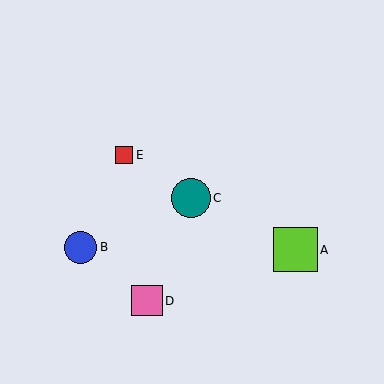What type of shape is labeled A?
Shape A is a lime square.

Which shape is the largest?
The lime square (labeled A) is the largest.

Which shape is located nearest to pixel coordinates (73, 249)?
The blue circle (labeled B) at (81, 247) is nearest to that location.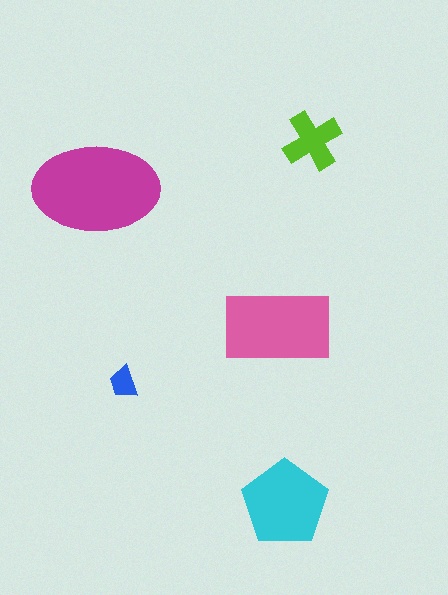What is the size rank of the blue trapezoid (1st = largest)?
5th.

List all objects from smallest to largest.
The blue trapezoid, the lime cross, the cyan pentagon, the pink rectangle, the magenta ellipse.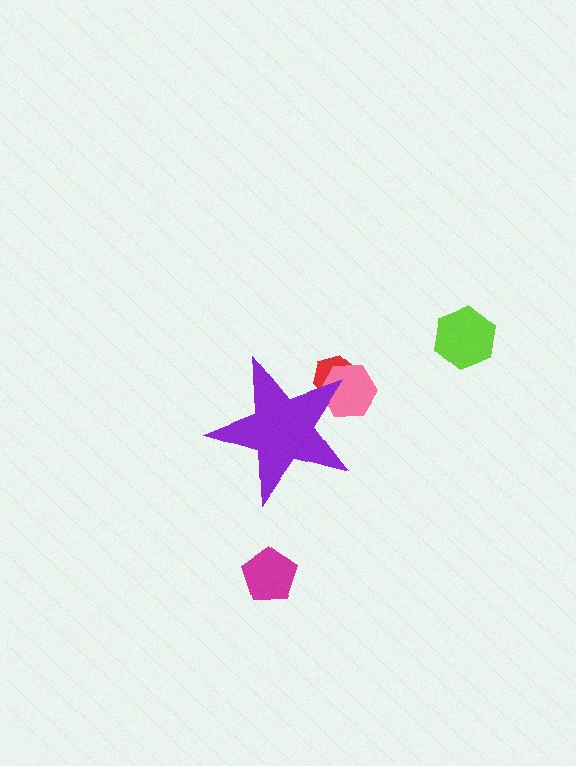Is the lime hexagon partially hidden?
No, the lime hexagon is fully visible.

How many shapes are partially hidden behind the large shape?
2 shapes are partially hidden.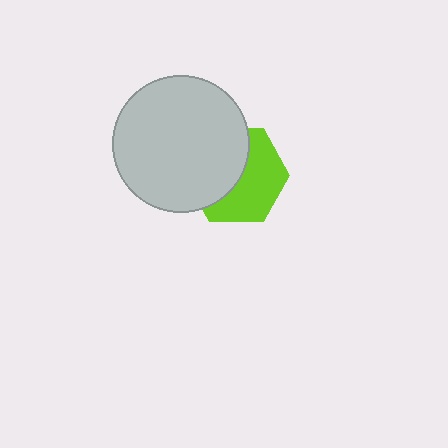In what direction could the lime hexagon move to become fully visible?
The lime hexagon could move right. That would shift it out from behind the light gray circle entirely.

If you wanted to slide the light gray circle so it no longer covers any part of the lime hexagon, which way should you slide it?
Slide it left — that is the most direct way to separate the two shapes.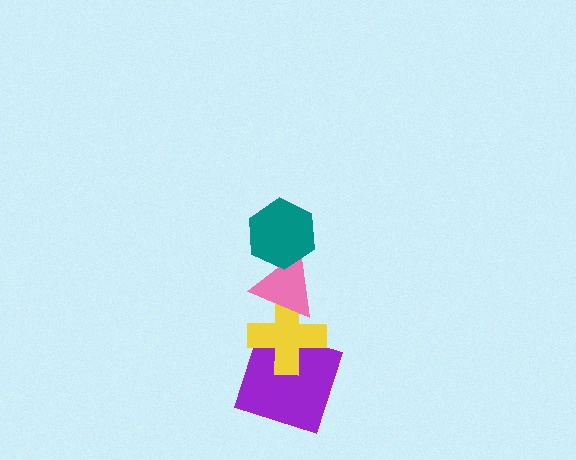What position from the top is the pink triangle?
The pink triangle is 2nd from the top.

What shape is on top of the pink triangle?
The teal hexagon is on top of the pink triangle.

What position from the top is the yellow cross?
The yellow cross is 3rd from the top.